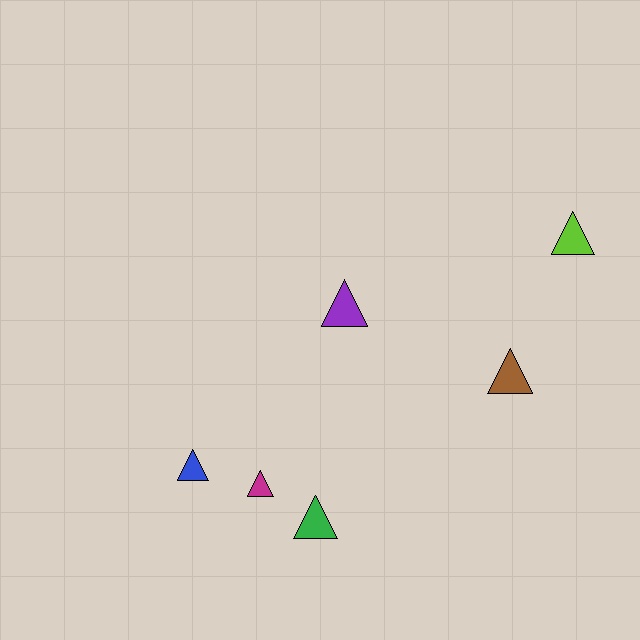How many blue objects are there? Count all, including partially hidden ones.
There is 1 blue object.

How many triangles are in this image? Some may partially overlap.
There are 6 triangles.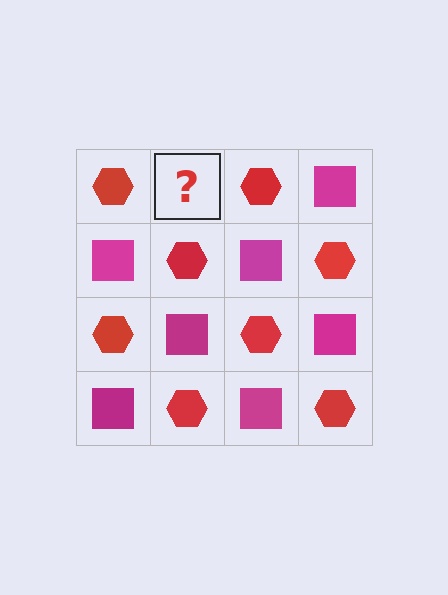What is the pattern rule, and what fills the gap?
The rule is that it alternates red hexagon and magenta square in a checkerboard pattern. The gap should be filled with a magenta square.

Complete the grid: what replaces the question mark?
The question mark should be replaced with a magenta square.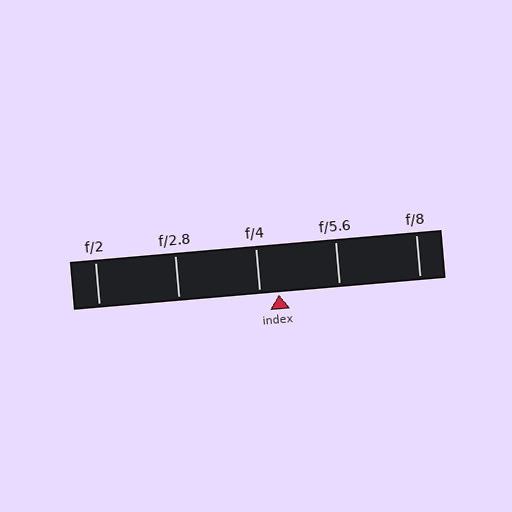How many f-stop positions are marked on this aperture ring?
There are 5 f-stop positions marked.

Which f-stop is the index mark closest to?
The index mark is closest to f/4.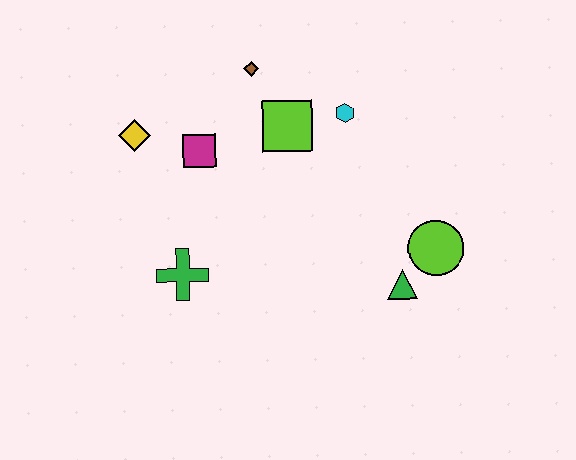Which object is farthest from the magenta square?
The lime circle is farthest from the magenta square.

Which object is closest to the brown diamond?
The lime square is closest to the brown diamond.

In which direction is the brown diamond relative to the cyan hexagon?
The brown diamond is to the left of the cyan hexagon.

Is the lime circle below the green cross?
No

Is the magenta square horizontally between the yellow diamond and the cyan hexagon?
Yes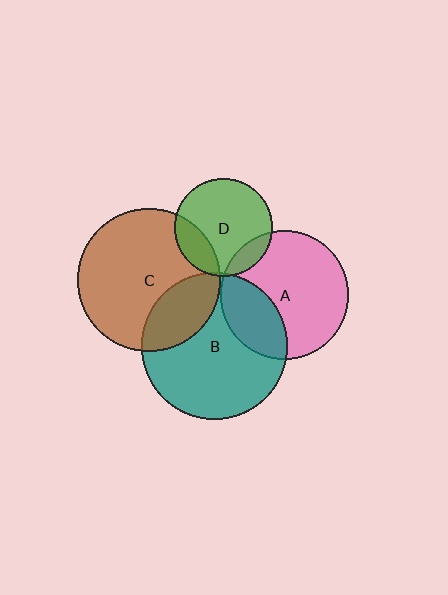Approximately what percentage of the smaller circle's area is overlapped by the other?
Approximately 15%.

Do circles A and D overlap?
Yes.